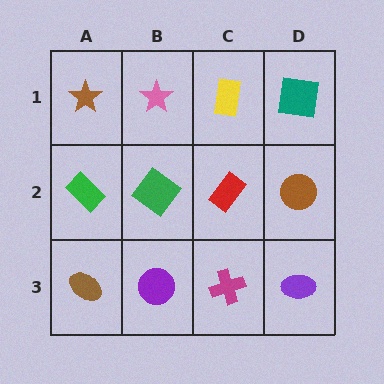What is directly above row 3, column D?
A brown circle.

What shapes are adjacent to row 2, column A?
A brown star (row 1, column A), a brown ellipse (row 3, column A), a green diamond (row 2, column B).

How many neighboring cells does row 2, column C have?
4.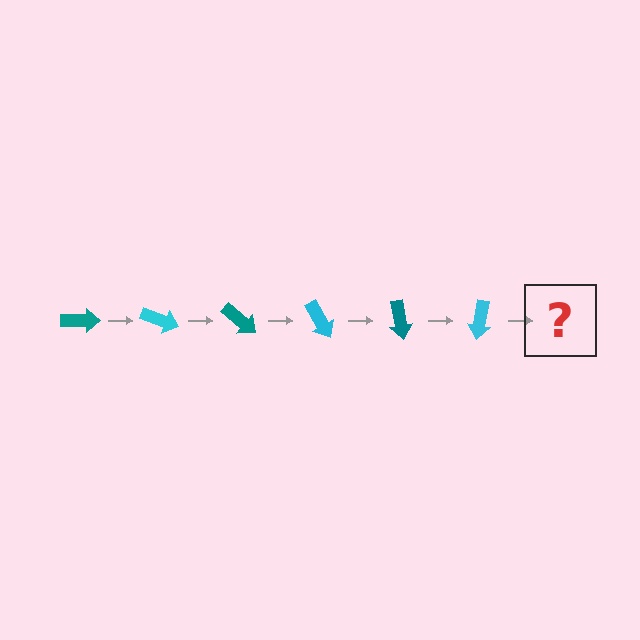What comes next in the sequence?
The next element should be a teal arrow, rotated 120 degrees from the start.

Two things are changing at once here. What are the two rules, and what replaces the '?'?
The two rules are that it rotates 20 degrees each step and the color cycles through teal and cyan. The '?' should be a teal arrow, rotated 120 degrees from the start.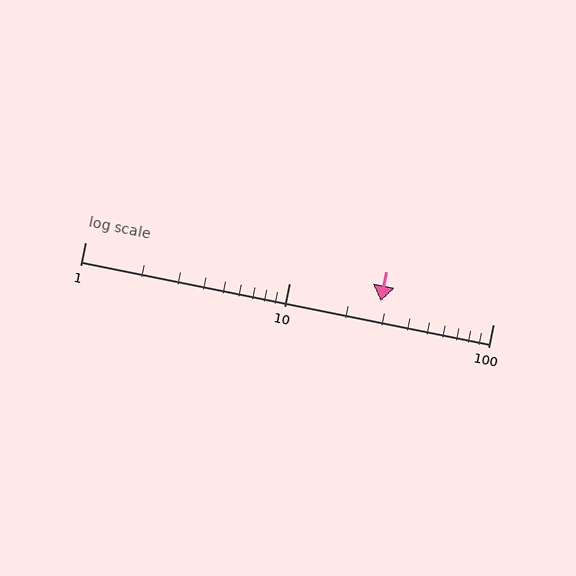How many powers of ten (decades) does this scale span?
The scale spans 2 decades, from 1 to 100.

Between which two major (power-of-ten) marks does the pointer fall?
The pointer is between 10 and 100.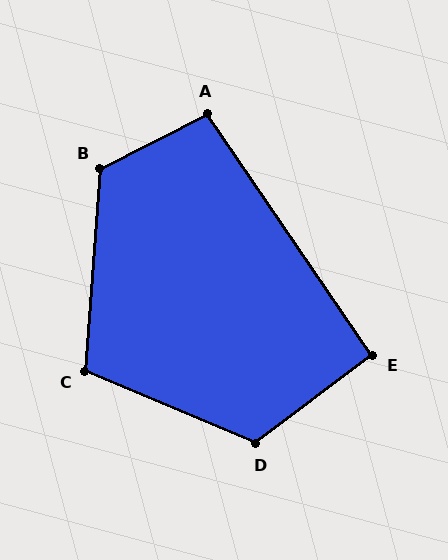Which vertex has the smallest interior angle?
E, at approximately 93 degrees.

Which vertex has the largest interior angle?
B, at approximately 121 degrees.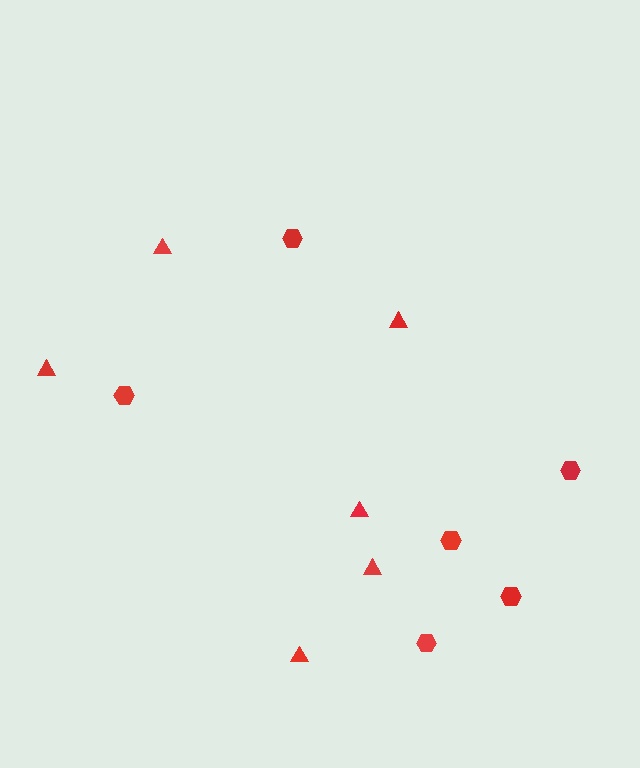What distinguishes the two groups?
There are 2 groups: one group of hexagons (6) and one group of triangles (6).